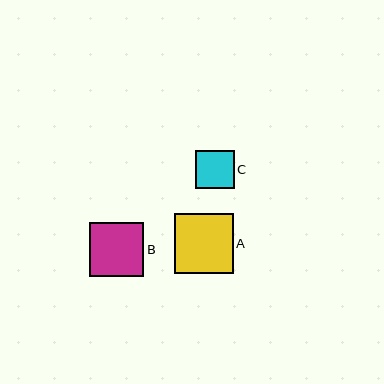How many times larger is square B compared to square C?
Square B is approximately 1.4 times the size of square C.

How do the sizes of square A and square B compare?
Square A and square B are approximately the same size.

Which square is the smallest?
Square C is the smallest with a size of approximately 39 pixels.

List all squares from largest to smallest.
From largest to smallest: A, B, C.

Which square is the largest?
Square A is the largest with a size of approximately 59 pixels.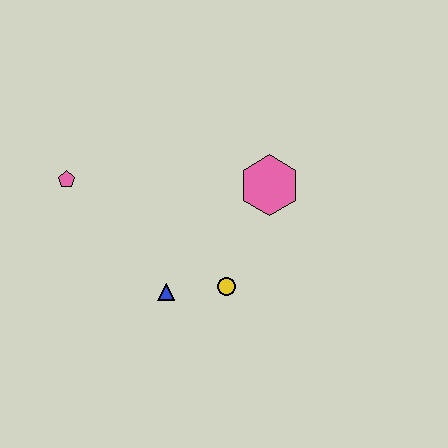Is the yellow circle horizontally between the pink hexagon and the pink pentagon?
Yes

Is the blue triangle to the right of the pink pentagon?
Yes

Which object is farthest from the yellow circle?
The pink pentagon is farthest from the yellow circle.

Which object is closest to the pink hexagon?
The yellow circle is closest to the pink hexagon.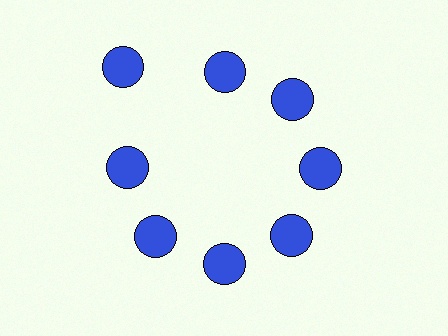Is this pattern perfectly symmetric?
No. The 8 blue circles are arranged in a ring, but one element near the 10 o'clock position is pushed outward from the center, breaking the 8-fold rotational symmetry.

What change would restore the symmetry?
The symmetry would be restored by moving it inward, back onto the ring so that all 8 circles sit at equal angles and equal distance from the center.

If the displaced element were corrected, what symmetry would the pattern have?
It would have 8-fold rotational symmetry — the pattern would map onto itself every 45 degrees.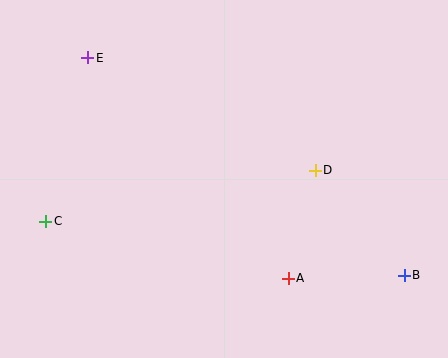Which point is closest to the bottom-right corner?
Point B is closest to the bottom-right corner.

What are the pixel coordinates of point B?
Point B is at (404, 275).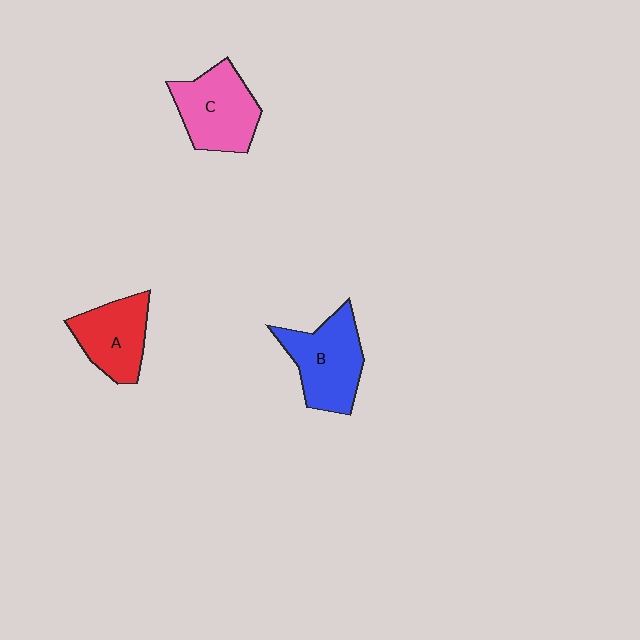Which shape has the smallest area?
Shape A (red).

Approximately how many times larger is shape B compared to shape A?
Approximately 1.2 times.